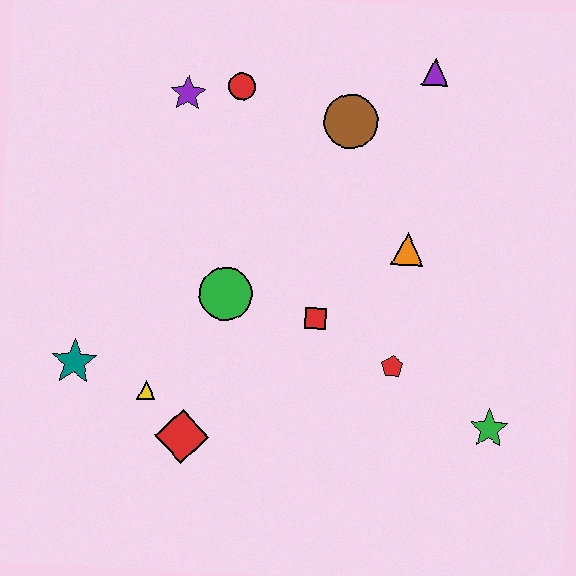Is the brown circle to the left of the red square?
No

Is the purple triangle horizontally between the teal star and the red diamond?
No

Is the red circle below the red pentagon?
No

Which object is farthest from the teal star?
The purple triangle is farthest from the teal star.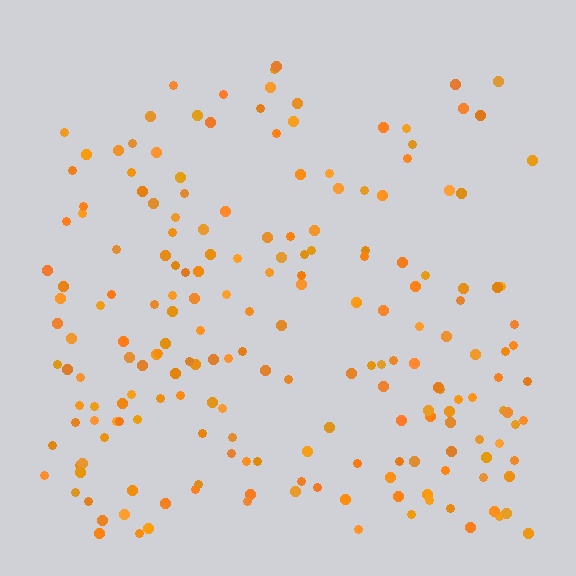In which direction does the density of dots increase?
From top to bottom, with the bottom side densest.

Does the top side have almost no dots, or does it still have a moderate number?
Still a moderate number, just noticeably fewer than the bottom.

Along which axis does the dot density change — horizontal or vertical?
Vertical.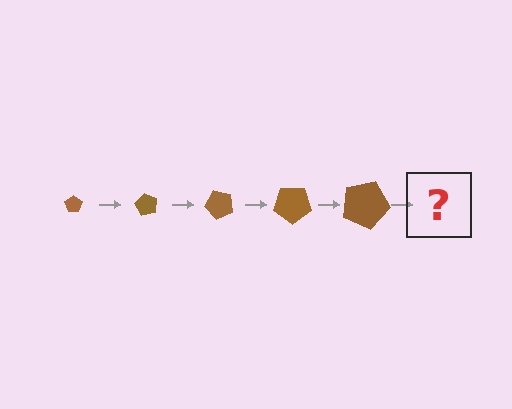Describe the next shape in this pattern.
It should be a pentagon, larger than the previous one and rotated 300 degrees from the start.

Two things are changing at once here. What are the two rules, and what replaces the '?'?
The two rules are that the pentagon grows larger each step and it rotates 60 degrees each step. The '?' should be a pentagon, larger than the previous one and rotated 300 degrees from the start.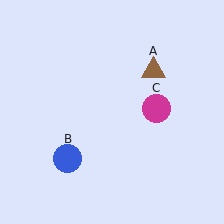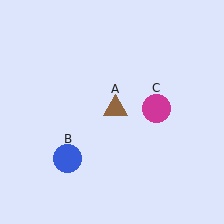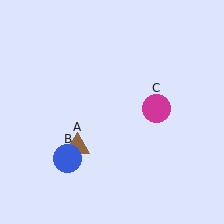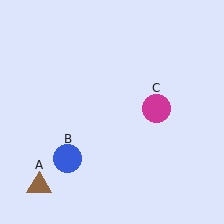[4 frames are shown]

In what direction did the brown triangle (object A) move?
The brown triangle (object A) moved down and to the left.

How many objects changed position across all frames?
1 object changed position: brown triangle (object A).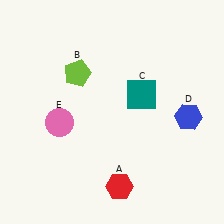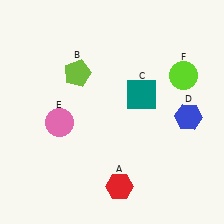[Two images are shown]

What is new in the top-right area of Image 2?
A lime circle (F) was added in the top-right area of Image 2.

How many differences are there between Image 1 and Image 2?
There is 1 difference between the two images.